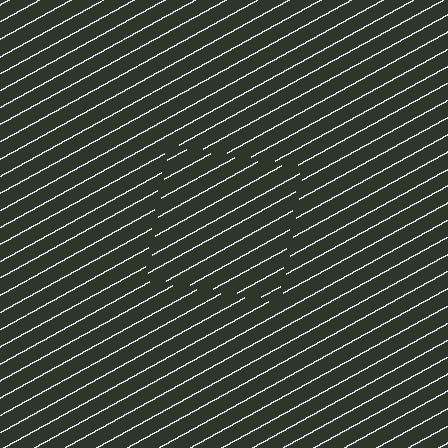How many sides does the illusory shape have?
4 sides — the line-ends trace a square.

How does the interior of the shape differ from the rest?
The interior of the shape contains the same grating, shifted by half a period — the contour is defined by the phase discontinuity where line-ends from the inner and outer gratings abut.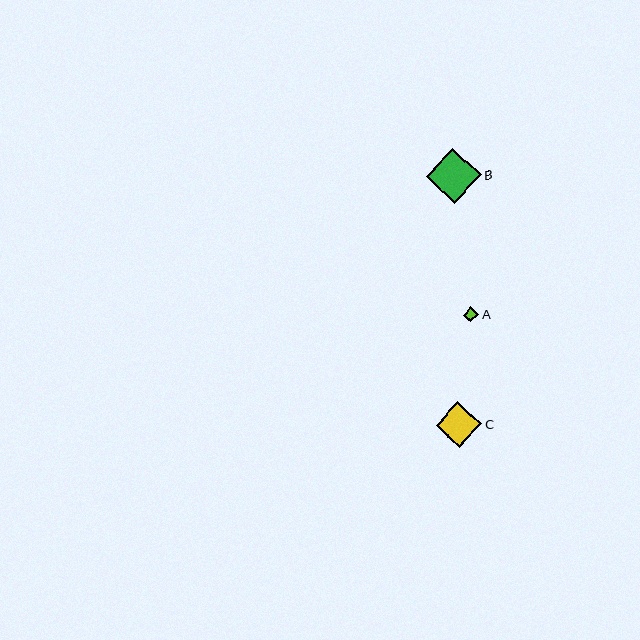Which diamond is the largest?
Diamond B is the largest with a size of approximately 55 pixels.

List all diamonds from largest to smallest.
From largest to smallest: B, C, A.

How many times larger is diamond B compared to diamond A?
Diamond B is approximately 3.5 times the size of diamond A.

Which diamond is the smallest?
Diamond A is the smallest with a size of approximately 16 pixels.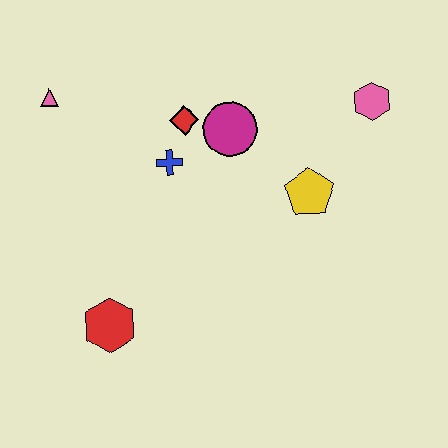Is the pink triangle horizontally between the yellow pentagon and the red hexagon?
No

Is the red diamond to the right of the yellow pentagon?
No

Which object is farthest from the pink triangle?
The pink hexagon is farthest from the pink triangle.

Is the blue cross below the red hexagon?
No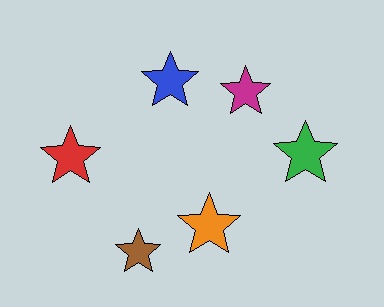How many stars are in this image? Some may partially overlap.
There are 6 stars.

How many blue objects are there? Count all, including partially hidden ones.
There is 1 blue object.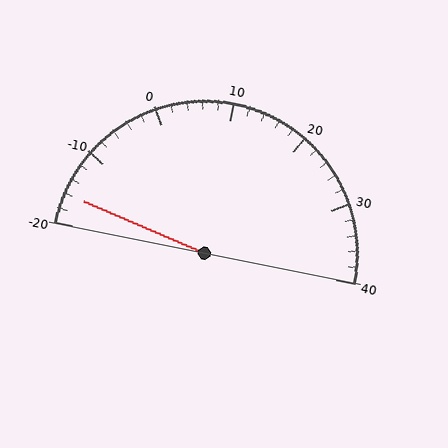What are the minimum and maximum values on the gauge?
The gauge ranges from -20 to 40.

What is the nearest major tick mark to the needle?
The nearest major tick mark is -20.